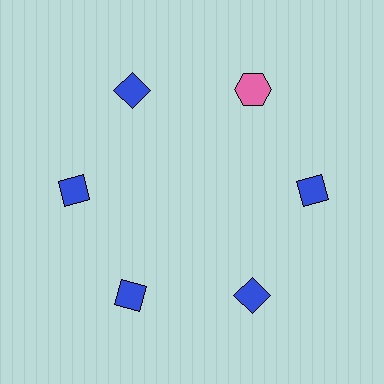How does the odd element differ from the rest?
It differs in both color (pink instead of blue) and shape (hexagon instead of diamond).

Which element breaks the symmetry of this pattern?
The pink hexagon at roughly the 1 o'clock position breaks the symmetry. All other shapes are blue diamonds.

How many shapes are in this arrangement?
There are 6 shapes arranged in a ring pattern.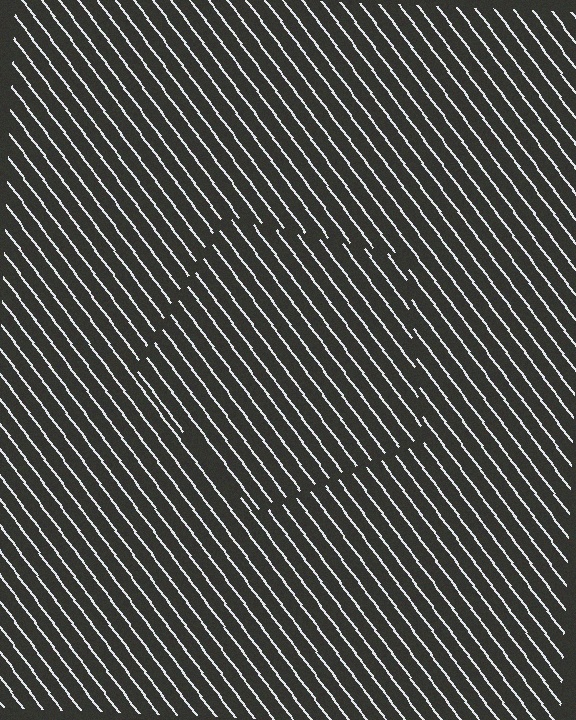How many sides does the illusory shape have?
5 sides — the line-ends trace a pentagon.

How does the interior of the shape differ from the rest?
The interior of the shape contains the same grating, shifted by half a period — the contour is defined by the phase discontinuity where line-ends from the inner and outer gratings abut.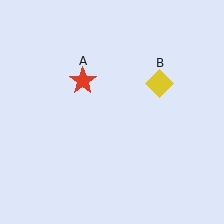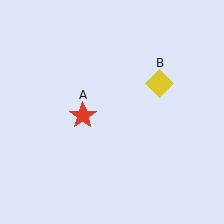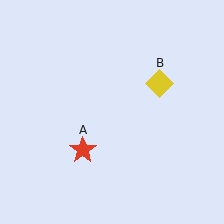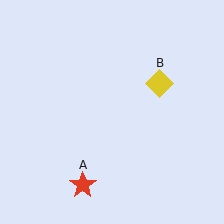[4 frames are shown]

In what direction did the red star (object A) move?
The red star (object A) moved down.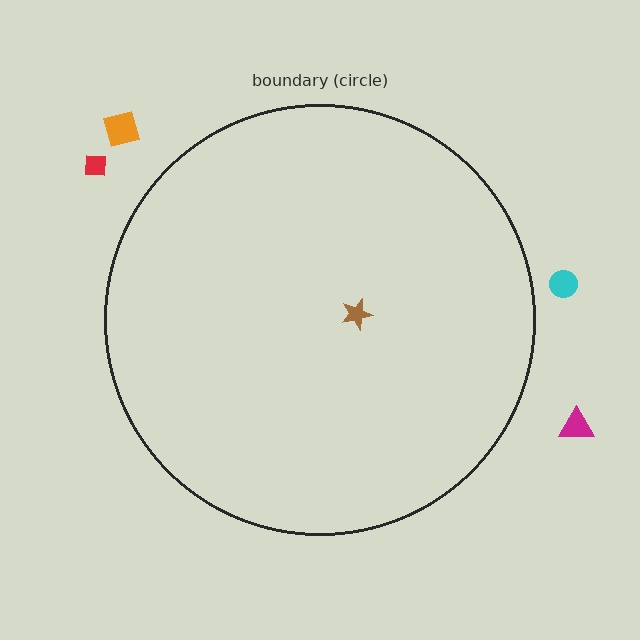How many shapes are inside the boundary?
1 inside, 4 outside.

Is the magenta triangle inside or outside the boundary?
Outside.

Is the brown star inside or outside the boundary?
Inside.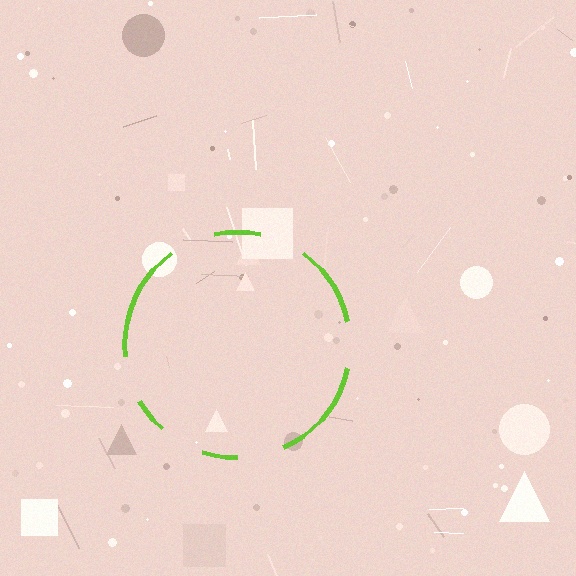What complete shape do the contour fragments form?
The contour fragments form a circle.